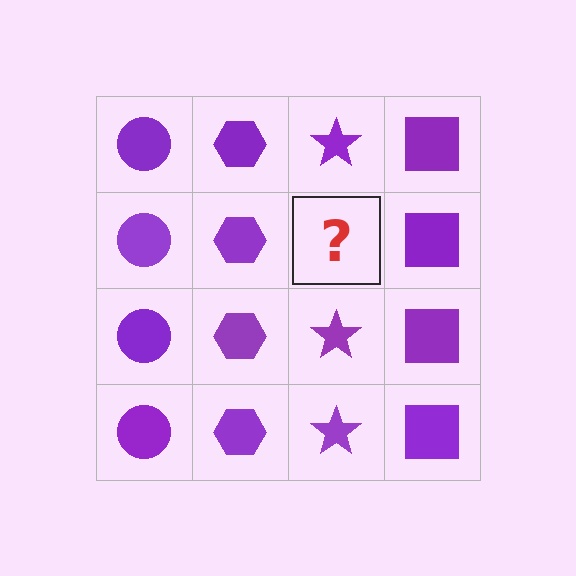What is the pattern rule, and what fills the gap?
The rule is that each column has a consistent shape. The gap should be filled with a purple star.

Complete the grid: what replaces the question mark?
The question mark should be replaced with a purple star.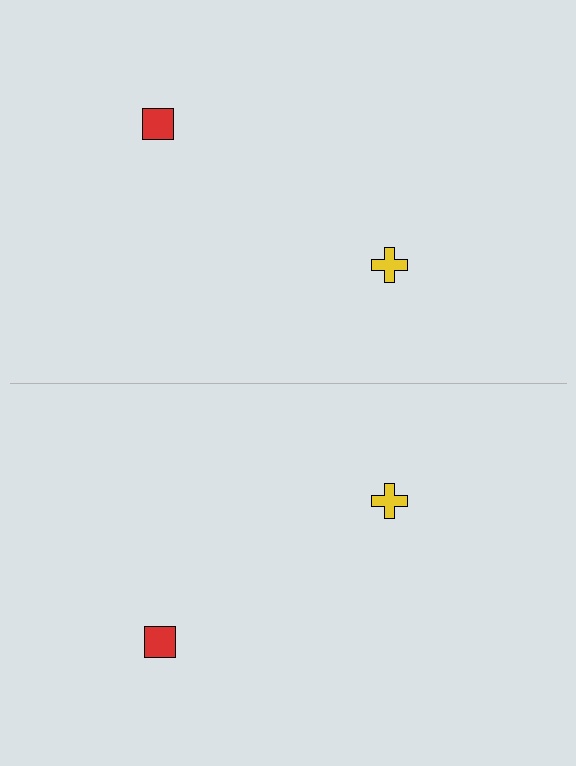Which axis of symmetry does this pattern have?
The pattern has a horizontal axis of symmetry running through the center of the image.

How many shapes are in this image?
There are 4 shapes in this image.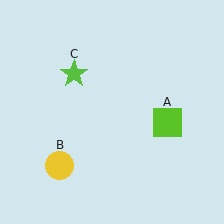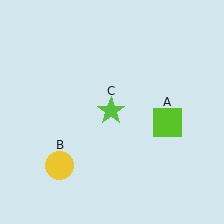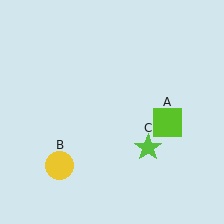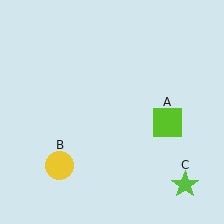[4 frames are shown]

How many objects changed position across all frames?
1 object changed position: lime star (object C).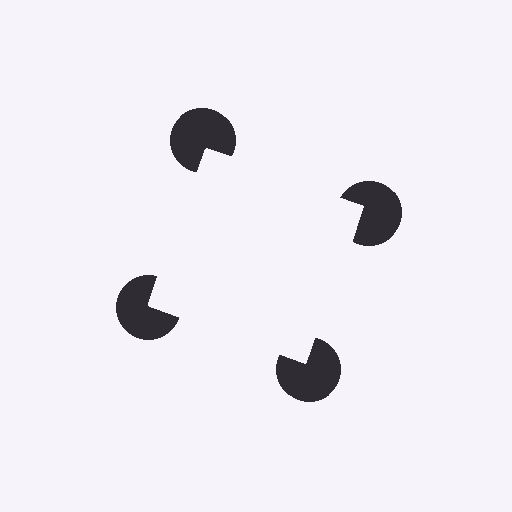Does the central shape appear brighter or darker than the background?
It typically appears slightly brighter than the background, even though no actual brightness change is drawn.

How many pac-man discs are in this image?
There are 4 — one at each vertex of the illusory square.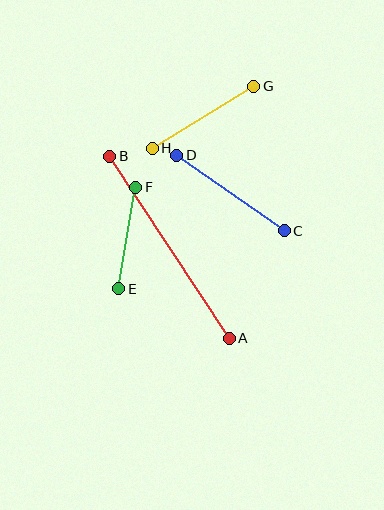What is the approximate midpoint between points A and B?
The midpoint is at approximately (170, 247) pixels.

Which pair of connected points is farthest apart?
Points A and B are farthest apart.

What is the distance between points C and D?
The distance is approximately 131 pixels.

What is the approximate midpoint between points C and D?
The midpoint is at approximately (231, 193) pixels.